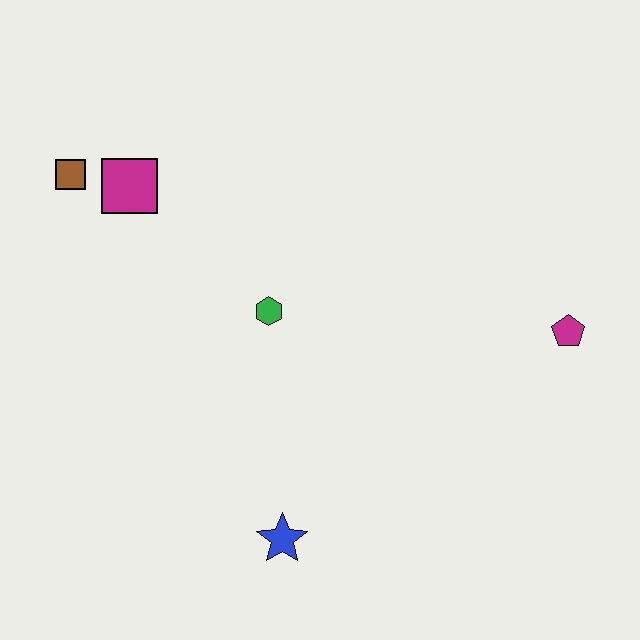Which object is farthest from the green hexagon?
The magenta pentagon is farthest from the green hexagon.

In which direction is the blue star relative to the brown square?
The blue star is below the brown square.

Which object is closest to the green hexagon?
The magenta square is closest to the green hexagon.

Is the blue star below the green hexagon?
Yes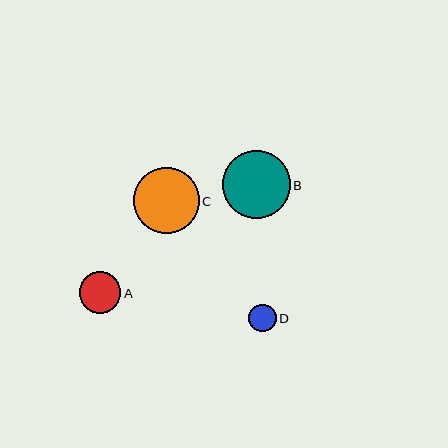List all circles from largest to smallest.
From largest to smallest: B, C, A, D.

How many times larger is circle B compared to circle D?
Circle B is approximately 2.4 times the size of circle D.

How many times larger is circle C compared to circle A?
Circle C is approximately 1.6 times the size of circle A.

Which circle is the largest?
Circle B is the largest with a size of approximately 68 pixels.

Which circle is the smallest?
Circle D is the smallest with a size of approximately 28 pixels.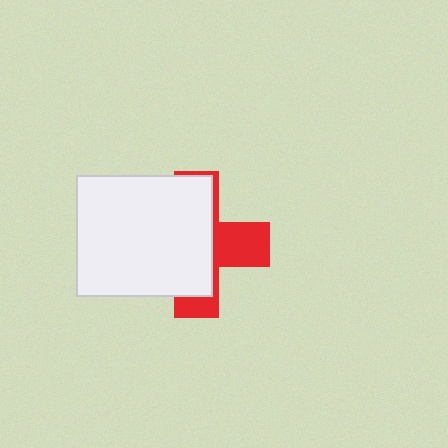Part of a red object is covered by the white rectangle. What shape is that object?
It is a cross.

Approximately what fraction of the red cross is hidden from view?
Roughly 63% of the red cross is hidden behind the white rectangle.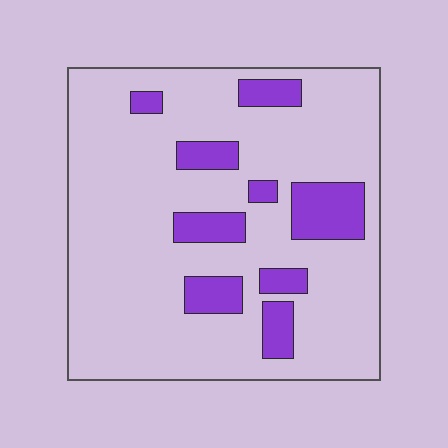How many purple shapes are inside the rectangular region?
9.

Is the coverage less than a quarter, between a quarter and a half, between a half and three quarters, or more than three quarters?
Less than a quarter.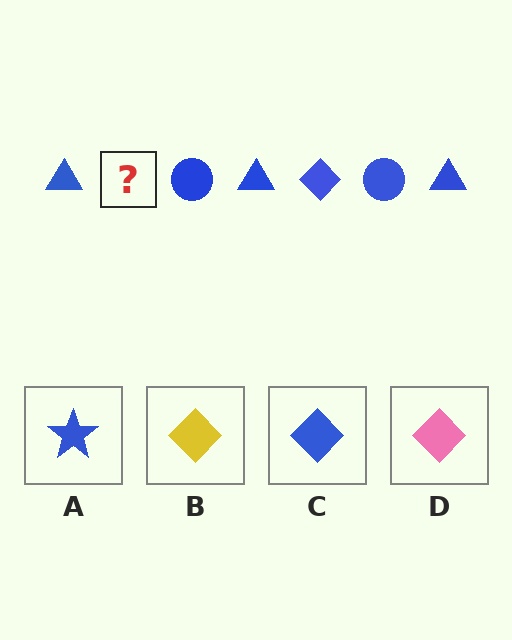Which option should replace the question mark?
Option C.